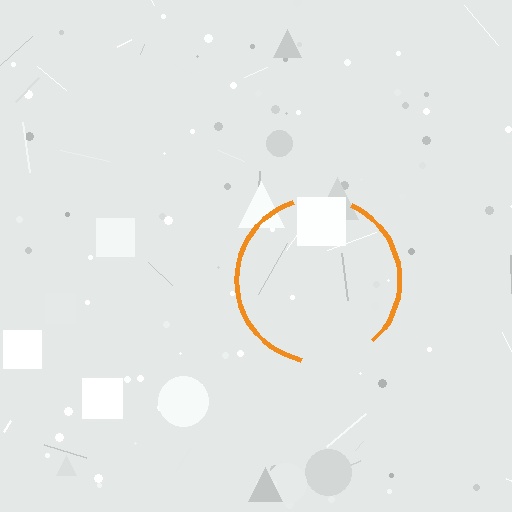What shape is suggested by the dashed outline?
The dashed outline suggests a circle.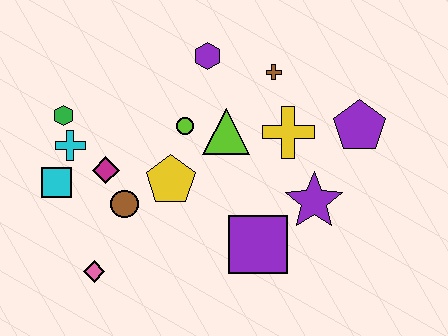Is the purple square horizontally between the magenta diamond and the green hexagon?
No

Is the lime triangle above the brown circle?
Yes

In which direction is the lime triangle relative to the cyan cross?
The lime triangle is to the right of the cyan cross.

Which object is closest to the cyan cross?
The green hexagon is closest to the cyan cross.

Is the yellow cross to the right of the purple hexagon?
Yes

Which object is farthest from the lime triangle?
The pink diamond is farthest from the lime triangle.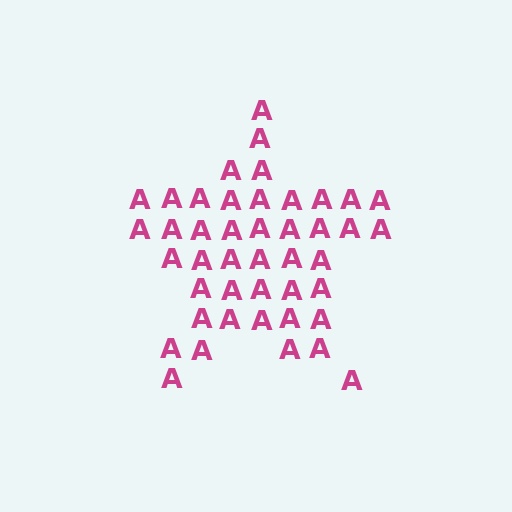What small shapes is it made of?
It is made of small letter A's.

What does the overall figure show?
The overall figure shows a star.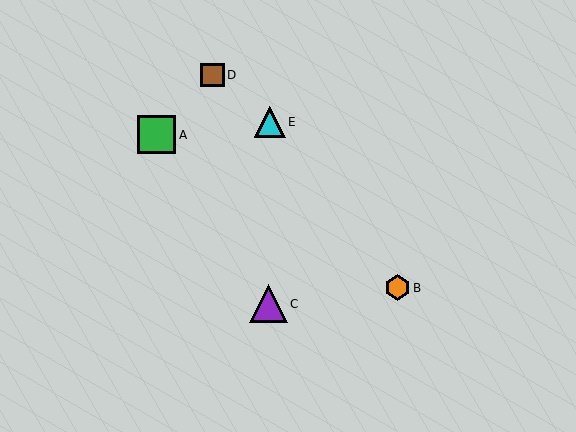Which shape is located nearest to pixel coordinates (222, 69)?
The brown square (labeled D) at (212, 75) is nearest to that location.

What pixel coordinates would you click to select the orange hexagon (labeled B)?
Click at (398, 288) to select the orange hexagon B.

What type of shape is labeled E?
Shape E is a cyan triangle.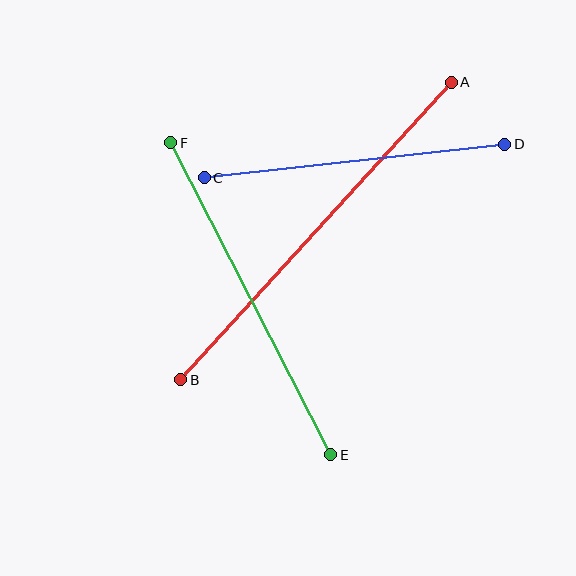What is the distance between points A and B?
The distance is approximately 402 pixels.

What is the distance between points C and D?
The distance is approximately 302 pixels.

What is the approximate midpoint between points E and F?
The midpoint is at approximately (251, 299) pixels.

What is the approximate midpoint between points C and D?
The midpoint is at approximately (355, 161) pixels.